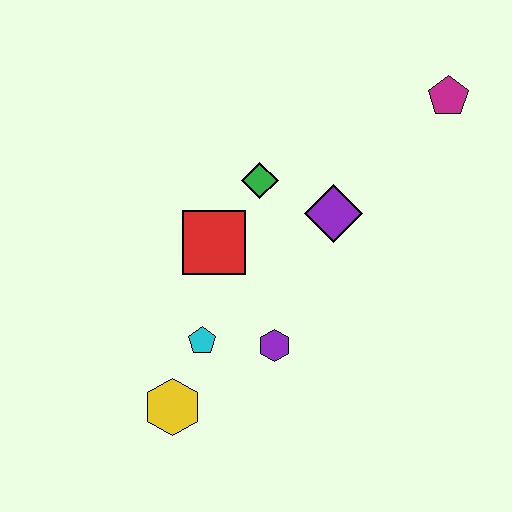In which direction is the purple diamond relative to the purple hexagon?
The purple diamond is above the purple hexagon.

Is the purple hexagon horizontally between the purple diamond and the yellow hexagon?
Yes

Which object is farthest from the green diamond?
The yellow hexagon is farthest from the green diamond.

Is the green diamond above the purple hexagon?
Yes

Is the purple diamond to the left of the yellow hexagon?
No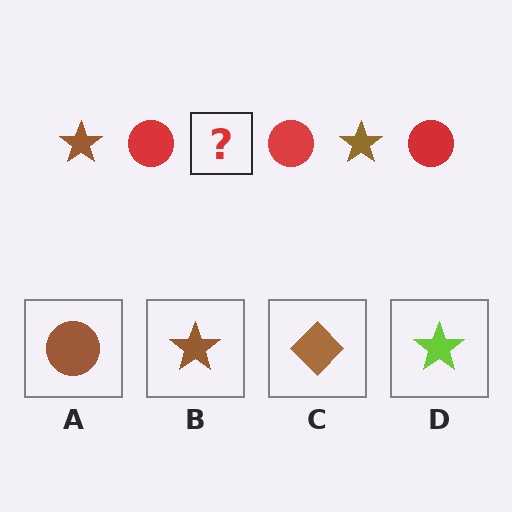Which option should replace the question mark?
Option B.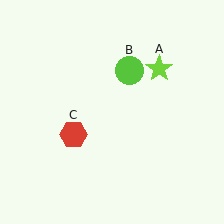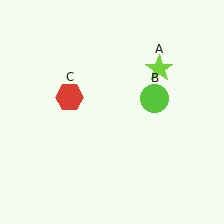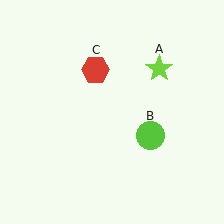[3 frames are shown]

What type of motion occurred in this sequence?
The lime circle (object B), red hexagon (object C) rotated clockwise around the center of the scene.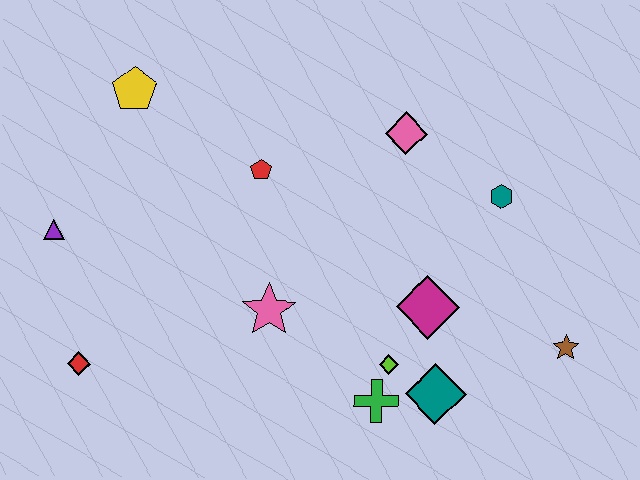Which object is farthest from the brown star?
The purple triangle is farthest from the brown star.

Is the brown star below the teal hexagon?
Yes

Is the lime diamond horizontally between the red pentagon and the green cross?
No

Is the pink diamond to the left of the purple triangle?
No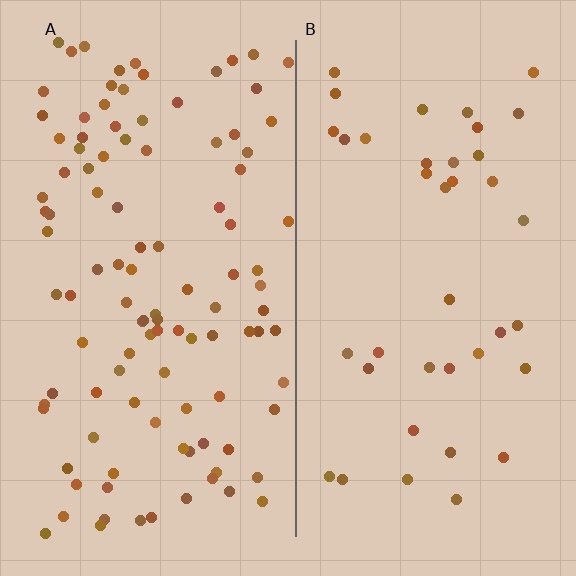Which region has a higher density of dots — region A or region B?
A (the left).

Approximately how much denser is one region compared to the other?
Approximately 2.8× — region A over region B.